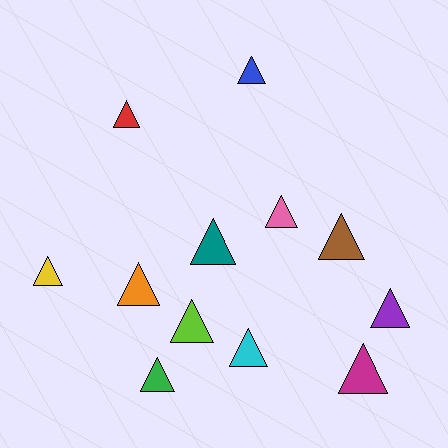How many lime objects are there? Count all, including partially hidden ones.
There is 1 lime object.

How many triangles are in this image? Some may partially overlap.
There are 12 triangles.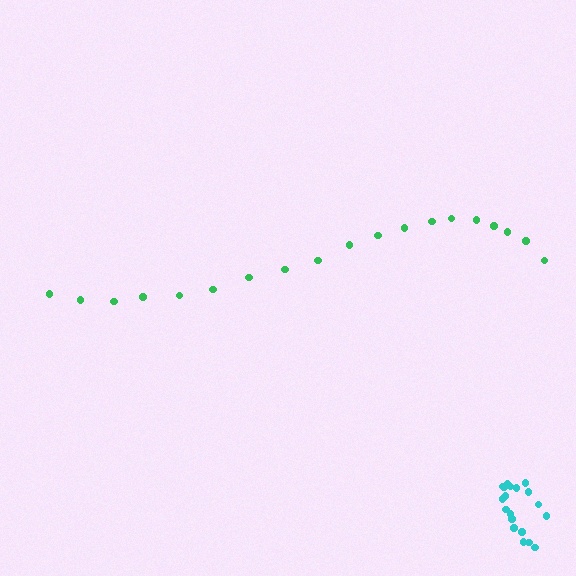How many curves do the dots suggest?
There are 2 distinct paths.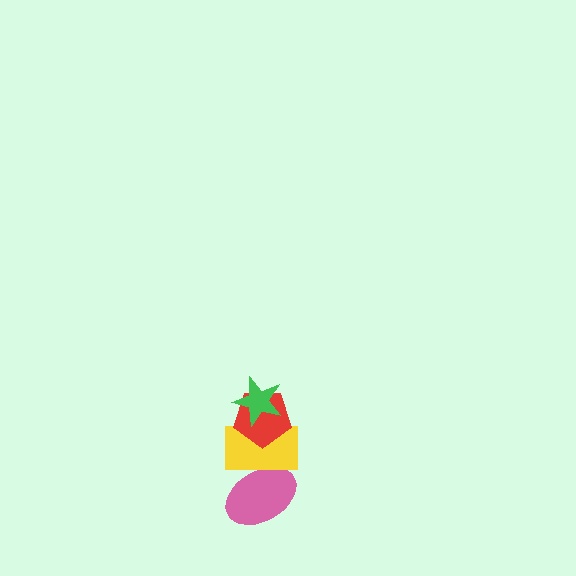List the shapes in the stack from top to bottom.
From top to bottom: the green star, the red pentagon, the yellow rectangle, the pink ellipse.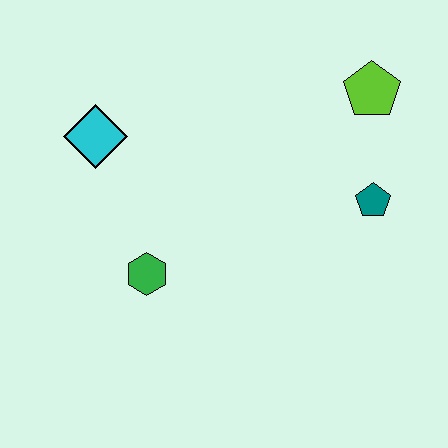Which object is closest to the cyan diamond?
The green hexagon is closest to the cyan diamond.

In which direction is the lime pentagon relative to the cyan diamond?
The lime pentagon is to the right of the cyan diamond.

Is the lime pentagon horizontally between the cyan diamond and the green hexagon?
No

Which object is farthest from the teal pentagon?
The cyan diamond is farthest from the teal pentagon.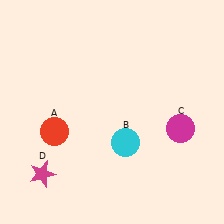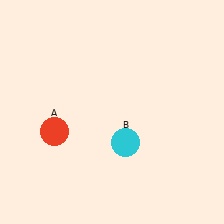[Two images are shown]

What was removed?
The magenta star (D), the magenta circle (C) were removed in Image 2.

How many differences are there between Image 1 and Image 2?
There are 2 differences between the two images.